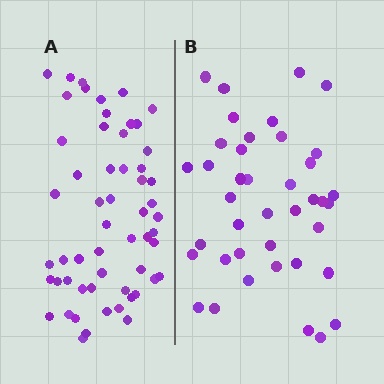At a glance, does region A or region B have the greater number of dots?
Region A (the left region) has more dots.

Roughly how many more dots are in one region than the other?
Region A has approximately 15 more dots than region B.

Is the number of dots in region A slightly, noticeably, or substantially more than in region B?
Region A has noticeably more, but not dramatically so. The ratio is roughly 1.4 to 1.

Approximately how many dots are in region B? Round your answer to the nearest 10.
About 40 dots.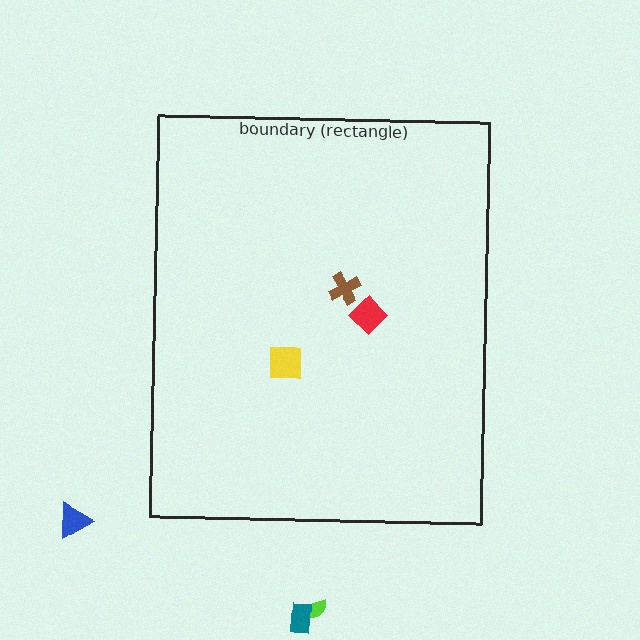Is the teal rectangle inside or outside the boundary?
Outside.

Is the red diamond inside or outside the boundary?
Inside.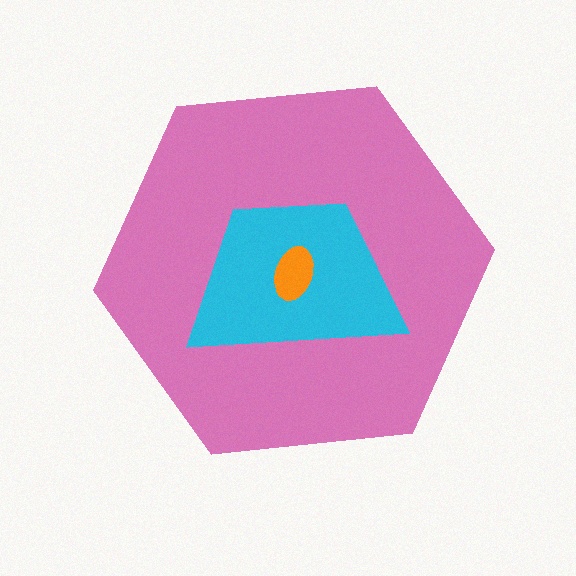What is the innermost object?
The orange ellipse.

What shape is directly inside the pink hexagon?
The cyan trapezoid.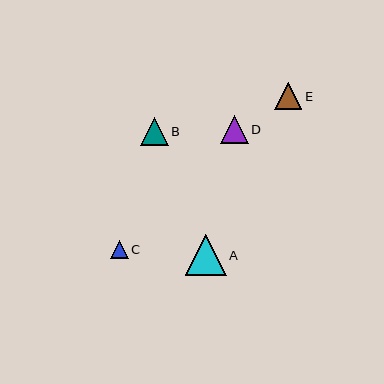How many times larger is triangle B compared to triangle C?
Triangle B is approximately 1.5 times the size of triangle C.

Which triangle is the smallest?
Triangle C is the smallest with a size of approximately 18 pixels.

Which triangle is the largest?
Triangle A is the largest with a size of approximately 41 pixels.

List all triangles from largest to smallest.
From largest to smallest: A, D, B, E, C.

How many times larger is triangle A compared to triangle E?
Triangle A is approximately 1.5 times the size of triangle E.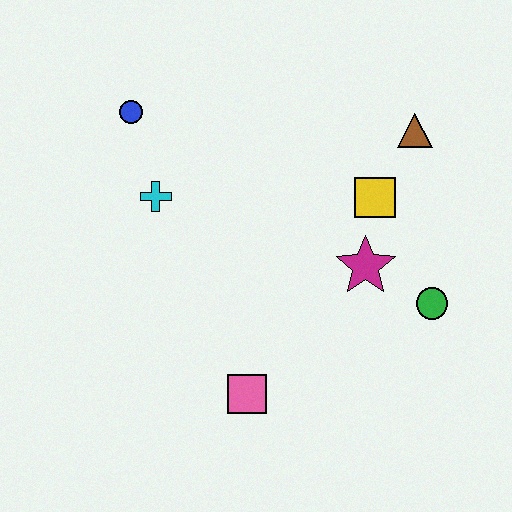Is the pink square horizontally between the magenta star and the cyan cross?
Yes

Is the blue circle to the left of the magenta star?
Yes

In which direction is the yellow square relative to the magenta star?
The yellow square is above the magenta star.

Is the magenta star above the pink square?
Yes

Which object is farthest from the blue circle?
The green circle is farthest from the blue circle.